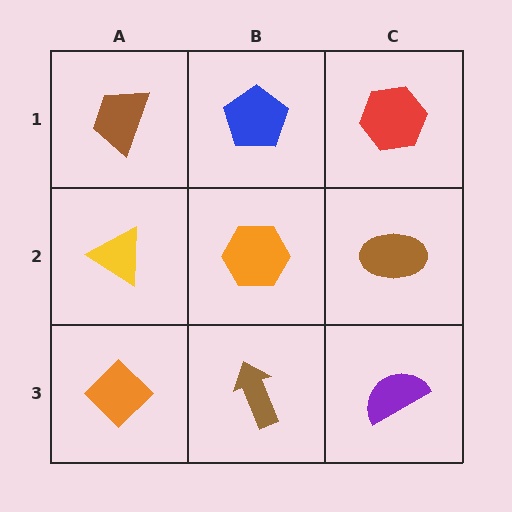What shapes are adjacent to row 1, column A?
A yellow triangle (row 2, column A), a blue pentagon (row 1, column B).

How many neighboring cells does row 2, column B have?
4.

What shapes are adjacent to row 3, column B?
An orange hexagon (row 2, column B), an orange diamond (row 3, column A), a purple semicircle (row 3, column C).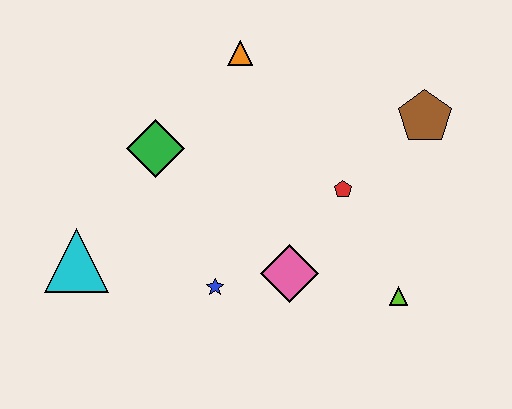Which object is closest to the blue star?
The pink diamond is closest to the blue star.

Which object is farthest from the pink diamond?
The orange triangle is farthest from the pink diamond.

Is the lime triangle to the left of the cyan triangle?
No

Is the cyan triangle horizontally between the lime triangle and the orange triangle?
No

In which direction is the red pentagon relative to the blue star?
The red pentagon is to the right of the blue star.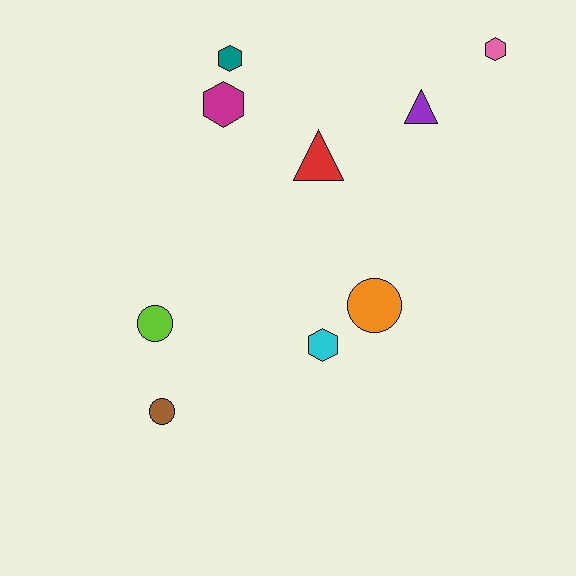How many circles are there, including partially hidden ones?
There are 3 circles.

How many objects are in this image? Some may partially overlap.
There are 9 objects.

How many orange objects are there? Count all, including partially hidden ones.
There is 1 orange object.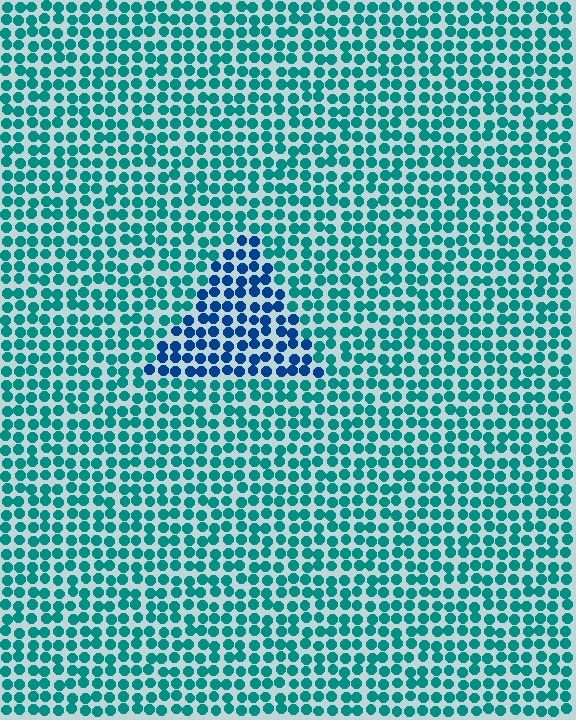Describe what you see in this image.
The image is filled with small teal elements in a uniform arrangement. A triangle-shaped region is visible where the elements are tinted to a slightly different hue, forming a subtle color boundary.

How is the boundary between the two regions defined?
The boundary is defined purely by a slight shift in hue (about 39 degrees). Spacing, size, and orientation are identical on both sides.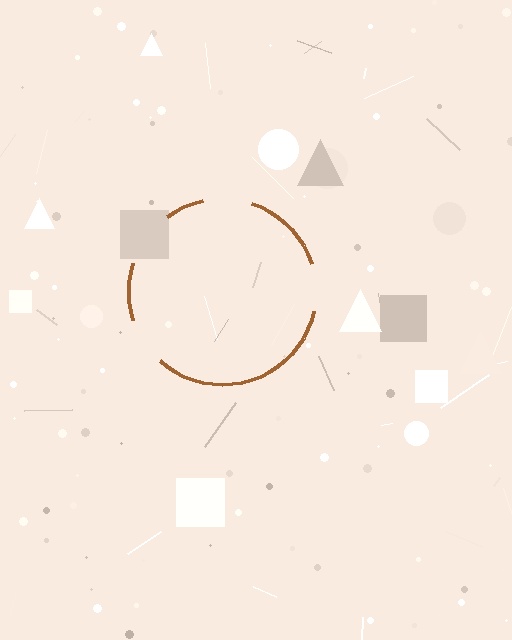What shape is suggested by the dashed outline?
The dashed outline suggests a circle.